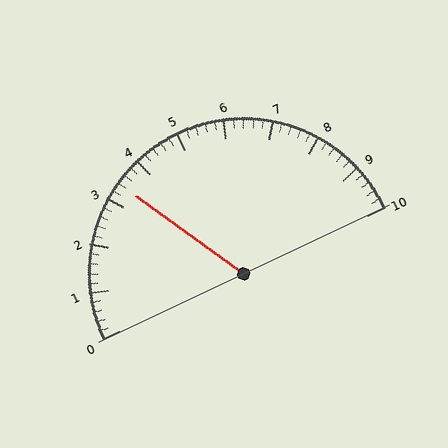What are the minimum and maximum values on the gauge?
The gauge ranges from 0 to 10.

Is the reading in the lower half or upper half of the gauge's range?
The reading is in the lower half of the range (0 to 10).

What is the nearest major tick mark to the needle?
The nearest major tick mark is 3.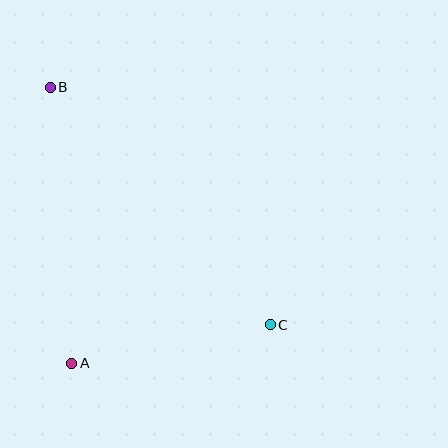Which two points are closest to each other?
Points A and C are closest to each other.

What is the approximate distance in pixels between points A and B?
The distance between A and B is approximately 277 pixels.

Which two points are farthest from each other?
Points B and C are farthest from each other.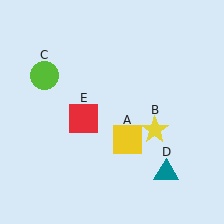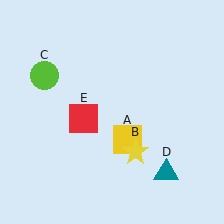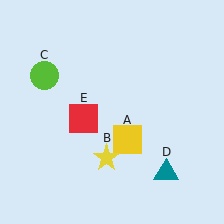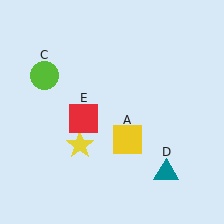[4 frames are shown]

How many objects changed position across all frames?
1 object changed position: yellow star (object B).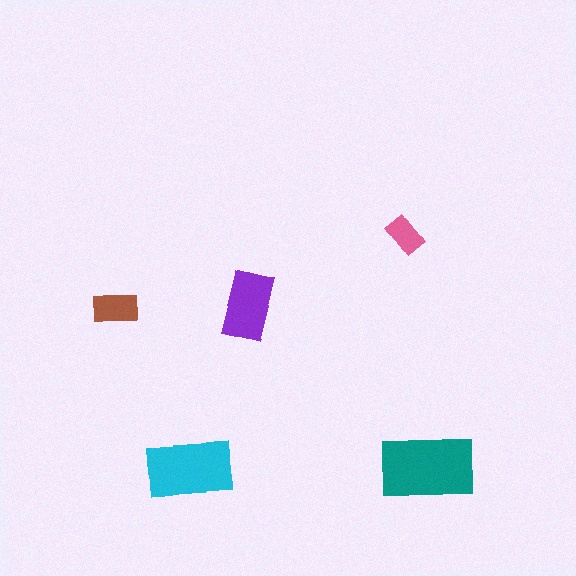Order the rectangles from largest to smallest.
the teal one, the cyan one, the purple one, the brown one, the pink one.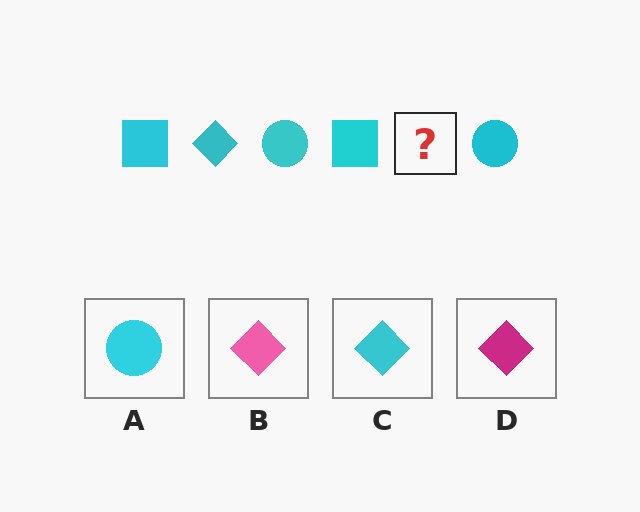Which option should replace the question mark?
Option C.